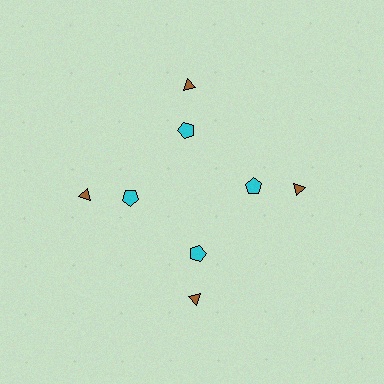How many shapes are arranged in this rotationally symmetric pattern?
There are 8 shapes, arranged in 4 groups of 2.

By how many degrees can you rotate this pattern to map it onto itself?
The pattern maps onto itself every 90 degrees of rotation.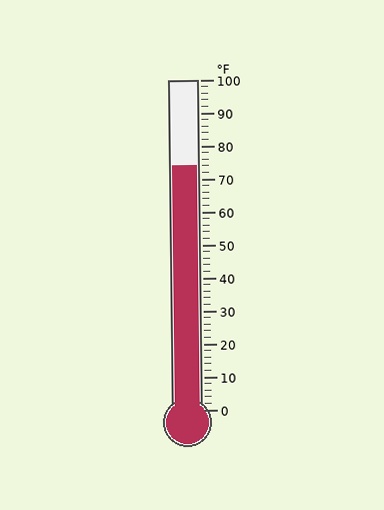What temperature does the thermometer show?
The thermometer shows approximately 74°F.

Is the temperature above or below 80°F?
The temperature is below 80°F.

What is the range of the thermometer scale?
The thermometer scale ranges from 0°F to 100°F.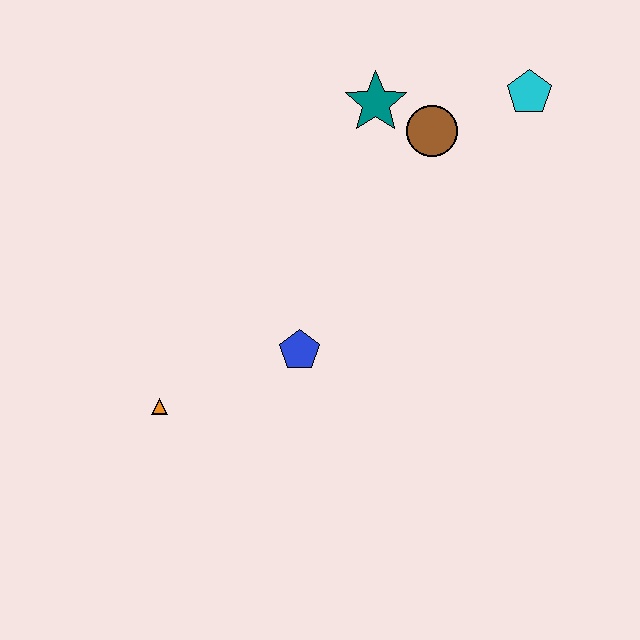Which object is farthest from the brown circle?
The orange triangle is farthest from the brown circle.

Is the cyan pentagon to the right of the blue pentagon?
Yes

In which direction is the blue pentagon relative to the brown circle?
The blue pentagon is below the brown circle.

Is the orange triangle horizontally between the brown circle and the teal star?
No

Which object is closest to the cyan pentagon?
The brown circle is closest to the cyan pentagon.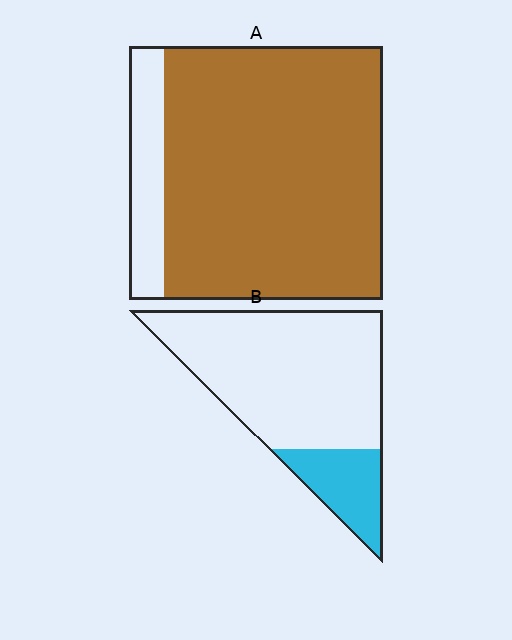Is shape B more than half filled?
No.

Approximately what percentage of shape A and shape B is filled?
A is approximately 85% and B is approximately 20%.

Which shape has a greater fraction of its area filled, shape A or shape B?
Shape A.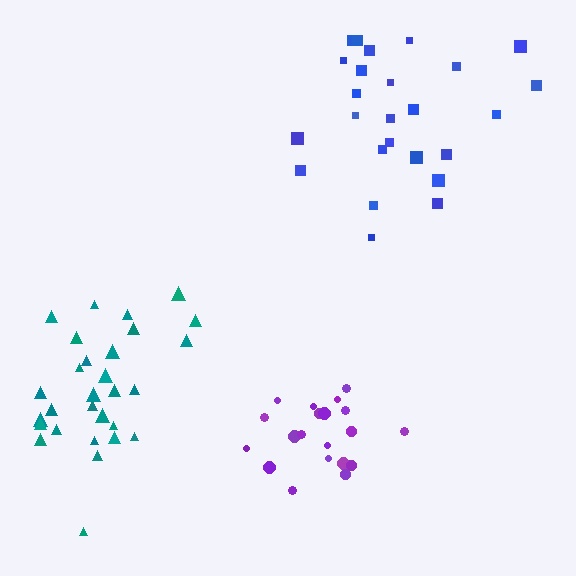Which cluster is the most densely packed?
Purple.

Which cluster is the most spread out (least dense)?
Blue.